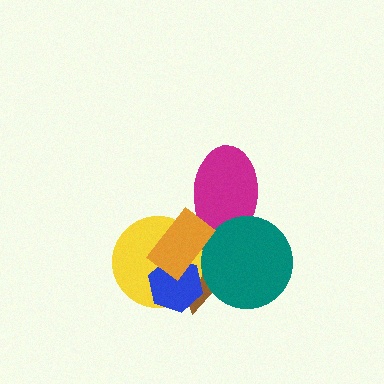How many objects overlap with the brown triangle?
5 objects overlap with the brown triangle.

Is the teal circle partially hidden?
Yes, it is partially covered by another shape.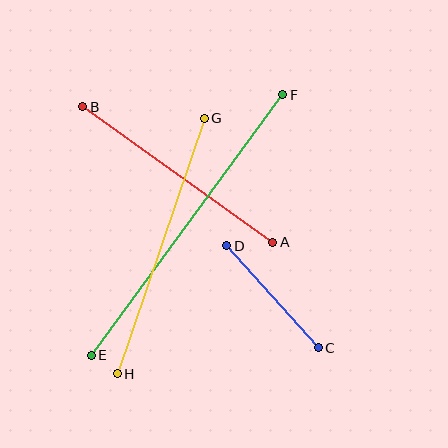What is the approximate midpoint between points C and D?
The midpoint is at approximately (273, 297) pixels.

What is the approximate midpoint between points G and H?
The midpoint is at approximately (161, 246) pixels.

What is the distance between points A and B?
The distance is approximately 233 pixels.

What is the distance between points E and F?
The distance is approximately 323 pixels.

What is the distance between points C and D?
The distance is approximately 137 pixels.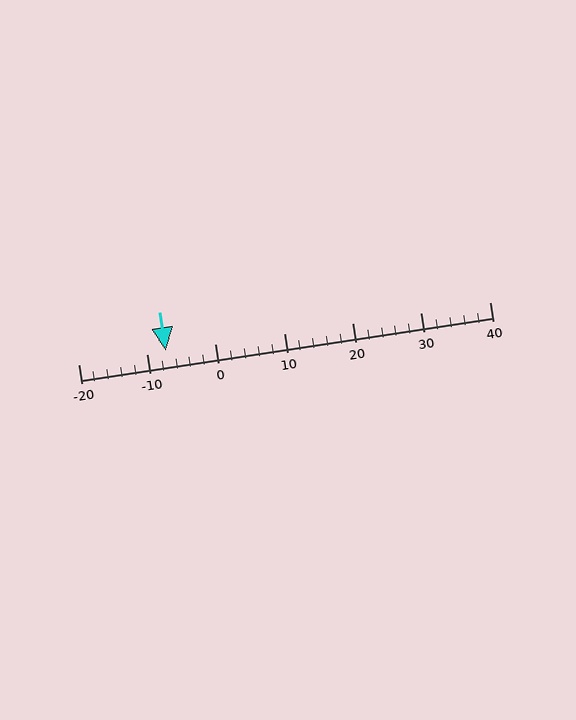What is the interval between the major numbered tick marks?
The major tick marks are spaced 10 units apart.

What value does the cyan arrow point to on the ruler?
The cyan arrow points to approximately -7.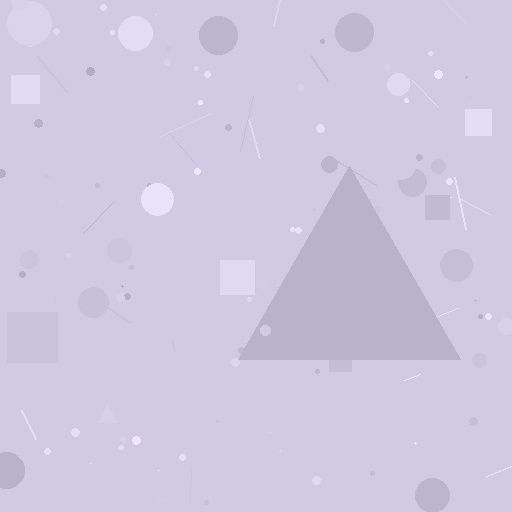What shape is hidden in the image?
A triangle is hidden in the image.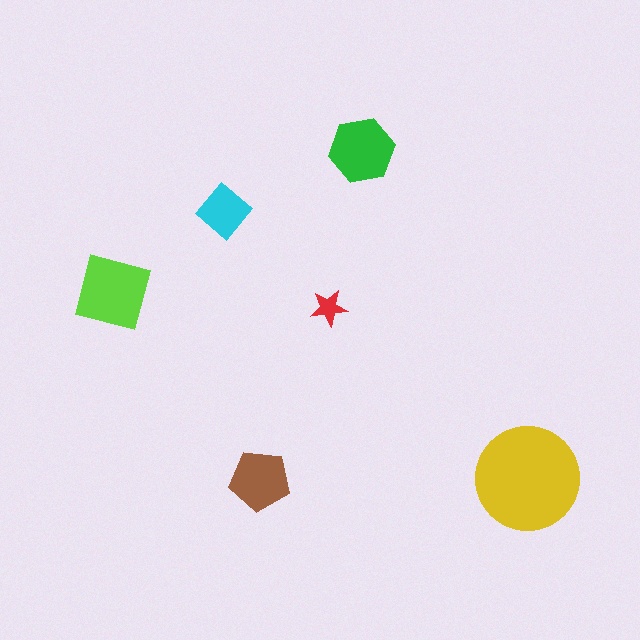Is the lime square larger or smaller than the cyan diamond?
Larger.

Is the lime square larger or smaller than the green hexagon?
Larger.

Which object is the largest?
The yellow circle.